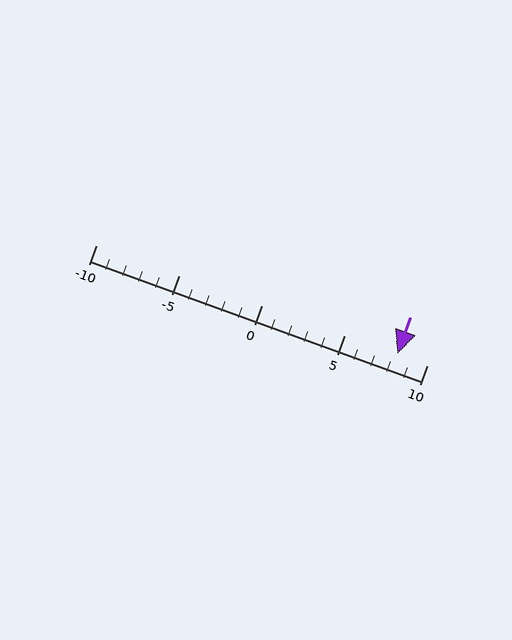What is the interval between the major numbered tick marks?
The major tick marks are spaced 5 units apart.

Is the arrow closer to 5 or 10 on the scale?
The arrow is closer to 10.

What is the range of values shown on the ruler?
The ruler shows values from -10 to 10.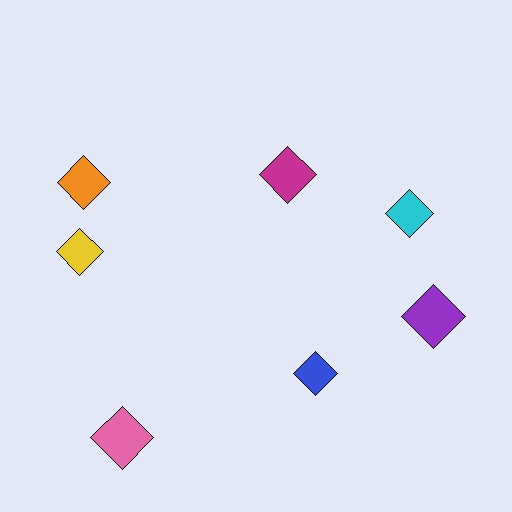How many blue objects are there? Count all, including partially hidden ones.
There is 1 blue object.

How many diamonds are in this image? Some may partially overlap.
There are 7 diamonds.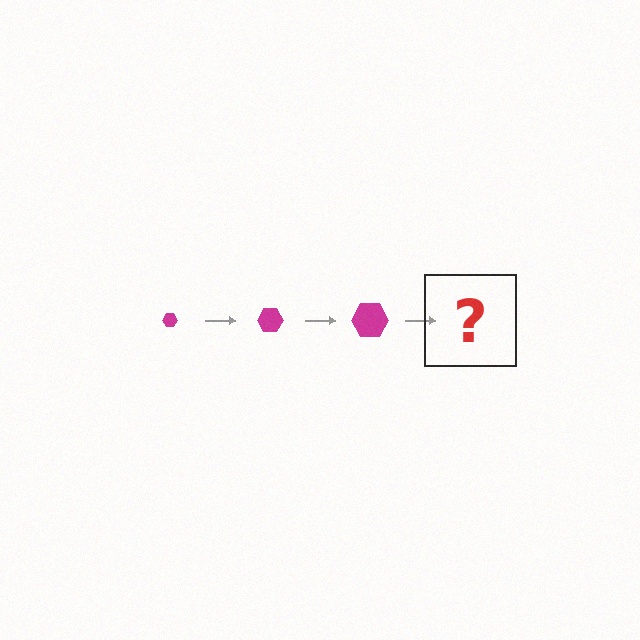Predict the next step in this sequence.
The next step is a magenta hexagon, larger than the previous one.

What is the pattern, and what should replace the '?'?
The pattern is that the hexagon gets progressively larger each step. The '?' should be a magenta hexagon, larger than the previous one.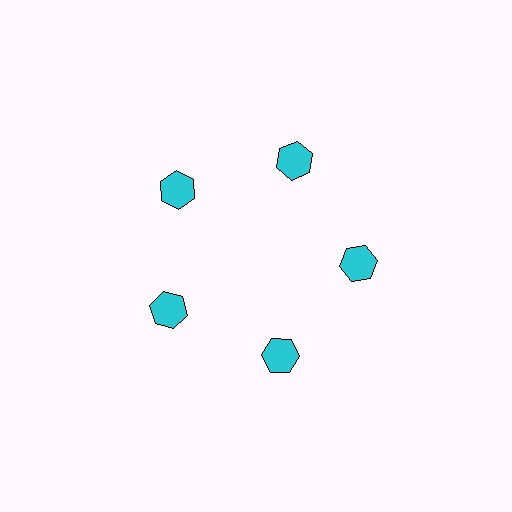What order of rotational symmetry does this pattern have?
This pattern has 5-fold rotational symmetry.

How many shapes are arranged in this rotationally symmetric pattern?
There are 5 shapes, arranged in 5 groups of 1.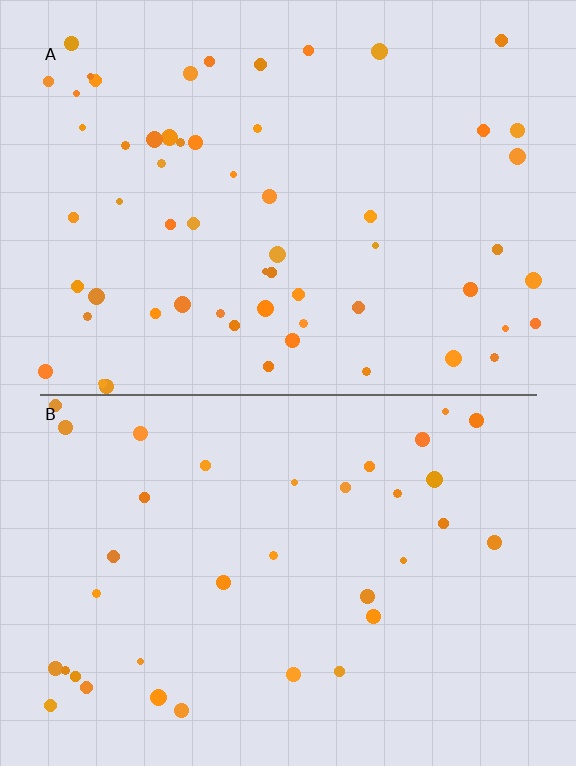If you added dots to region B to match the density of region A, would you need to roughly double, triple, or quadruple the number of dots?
Approximately double.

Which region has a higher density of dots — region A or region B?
A (the top).